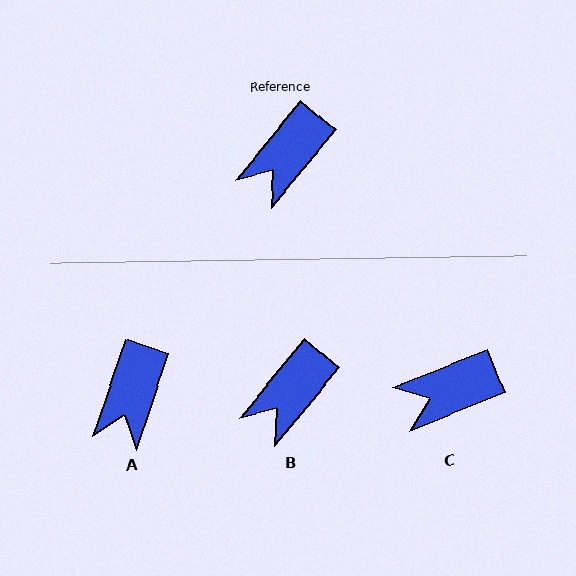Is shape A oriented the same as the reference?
No, it is off by about 21 degrees.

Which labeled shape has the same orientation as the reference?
B.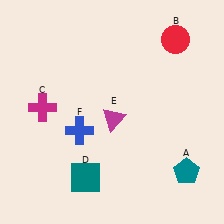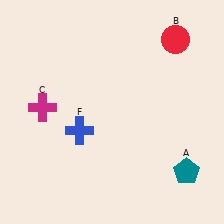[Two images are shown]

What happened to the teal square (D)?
The teal square (D) was removed in Image 2. It was in the bottom-left area of Image 1.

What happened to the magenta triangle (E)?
The magenta triangle (E) was removed in Image 2. It was in the bottom-right area of Image 1.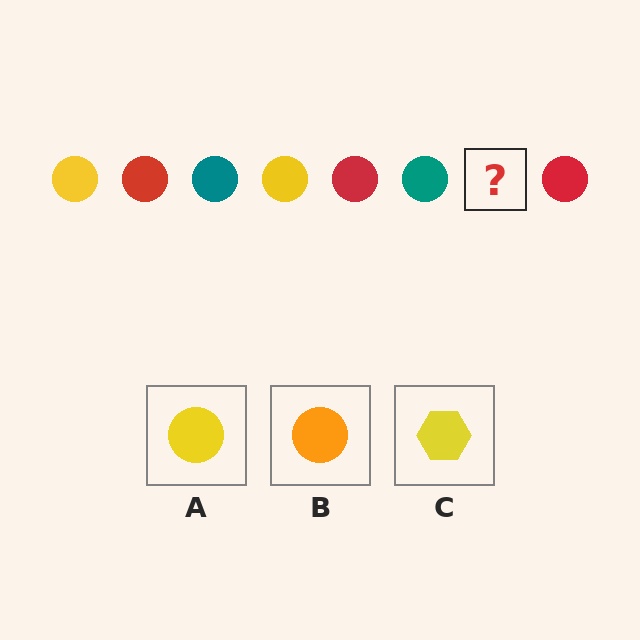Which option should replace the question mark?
Option A.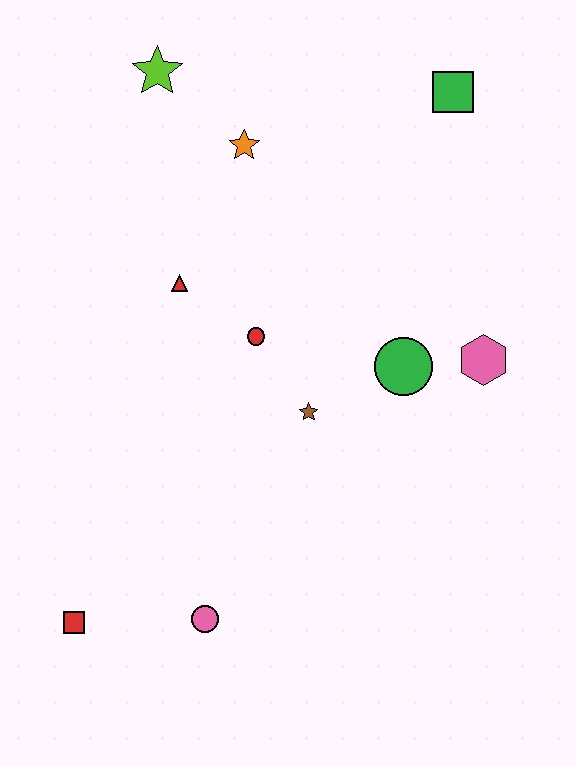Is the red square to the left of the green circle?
Yes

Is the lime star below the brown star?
No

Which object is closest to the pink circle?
The red square is closest to the pink circle.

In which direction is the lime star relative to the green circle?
The lime star is above the green circle.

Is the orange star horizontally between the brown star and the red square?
Yes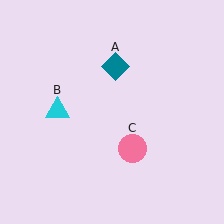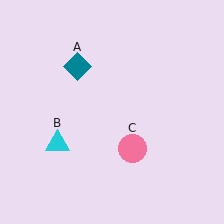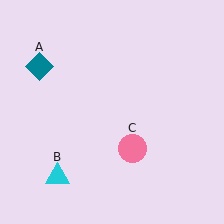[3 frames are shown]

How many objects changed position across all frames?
2 objects changed position: teal diamond (object A), cyan triangle (object B).